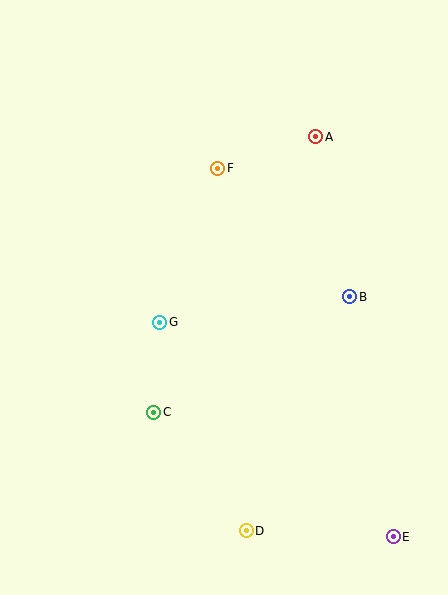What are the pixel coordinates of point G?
Point G is at (160, 322).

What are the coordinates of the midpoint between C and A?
The midpoint between C and A is at (235, 274).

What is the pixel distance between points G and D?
The distance between G and D is 225 pixels.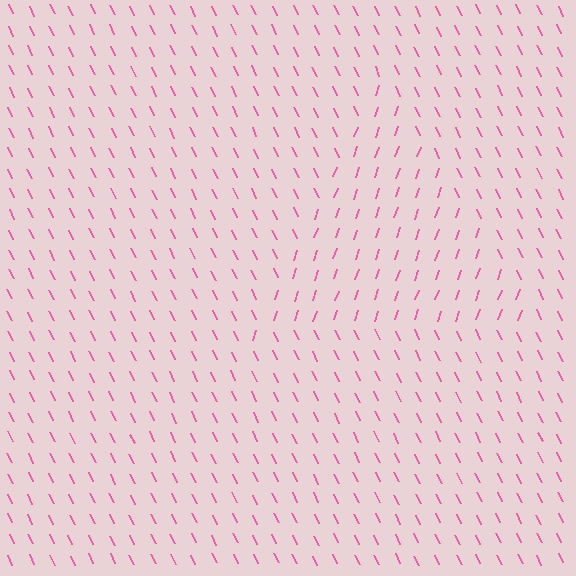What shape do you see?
I see a triangle.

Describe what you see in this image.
The image is filled with small pink line segments. A triangle region in the image has lines oriented differently from the surrounding lines, creating a visible texture boundary.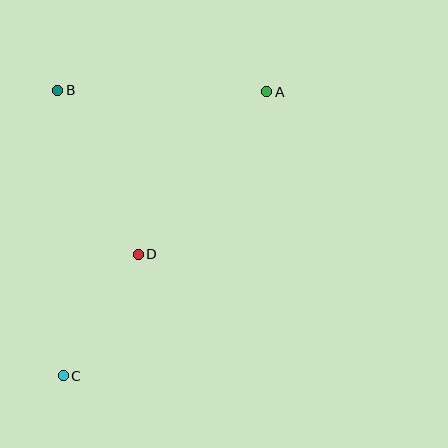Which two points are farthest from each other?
Points A and C are farthest from each other.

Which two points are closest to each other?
Points C and D are closest to each other.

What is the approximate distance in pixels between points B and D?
The distance between B and D is approximately 183 pixels.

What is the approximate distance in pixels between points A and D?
The distance between A and D is approximately 207 pixels.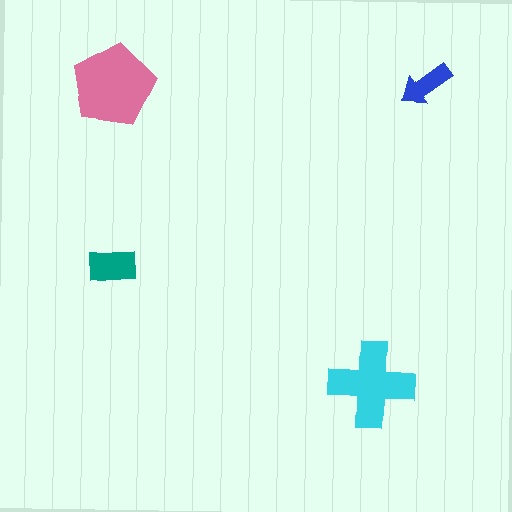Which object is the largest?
The pink pentagon.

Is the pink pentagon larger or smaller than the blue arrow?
Larger.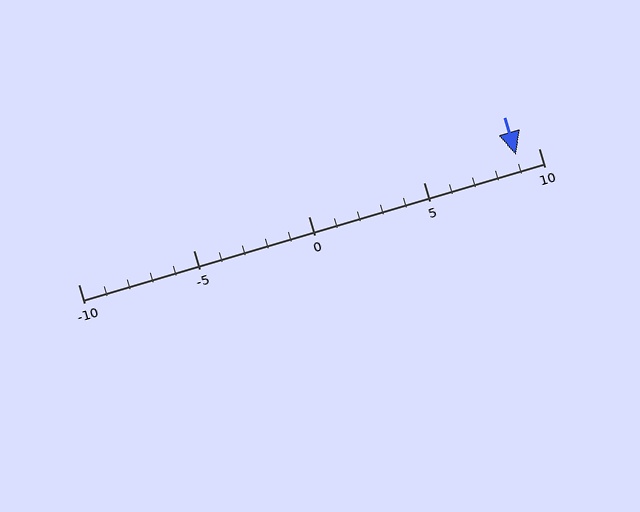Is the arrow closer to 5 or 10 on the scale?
The arrow is closer to 10.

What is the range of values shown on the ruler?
The ruler shows values from -10 to 10.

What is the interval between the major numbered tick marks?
The major tick marks are spaced 5 units apart.